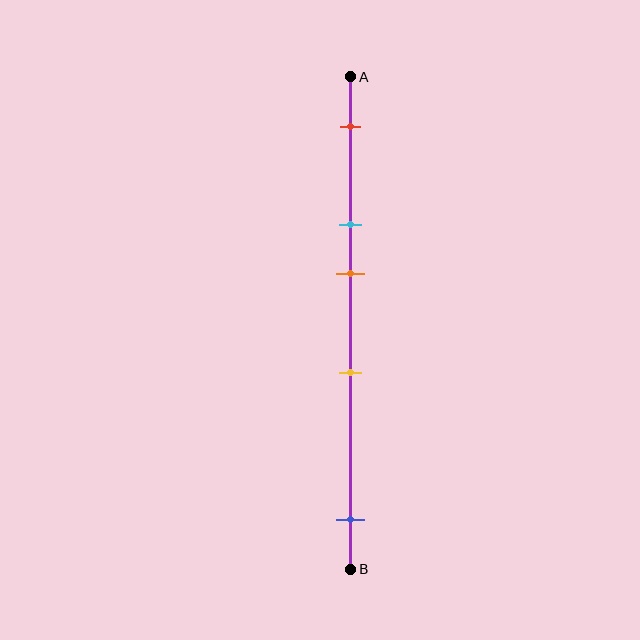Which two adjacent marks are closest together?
The cyan and orange marks are the closest adjacent pair.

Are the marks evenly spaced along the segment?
No, the marks are not evenly spaced.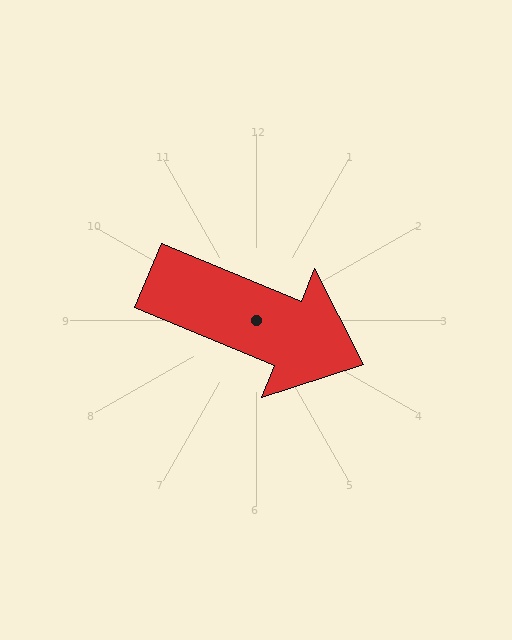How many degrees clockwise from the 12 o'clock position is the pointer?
Approximately 112 degrees.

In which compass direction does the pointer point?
East.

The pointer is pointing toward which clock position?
Roughly 4 o'clock.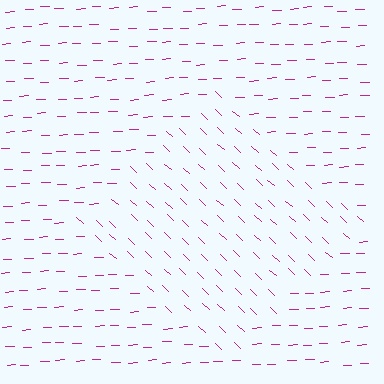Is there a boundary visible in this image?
Yes, there is a texture boundary formed by a change in line orientation.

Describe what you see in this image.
The image is filled with small magenta line segments. A diamond region in the image has lines oriented differently from the surrounding lines, creating a visible texture boundary.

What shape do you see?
I see a diamond.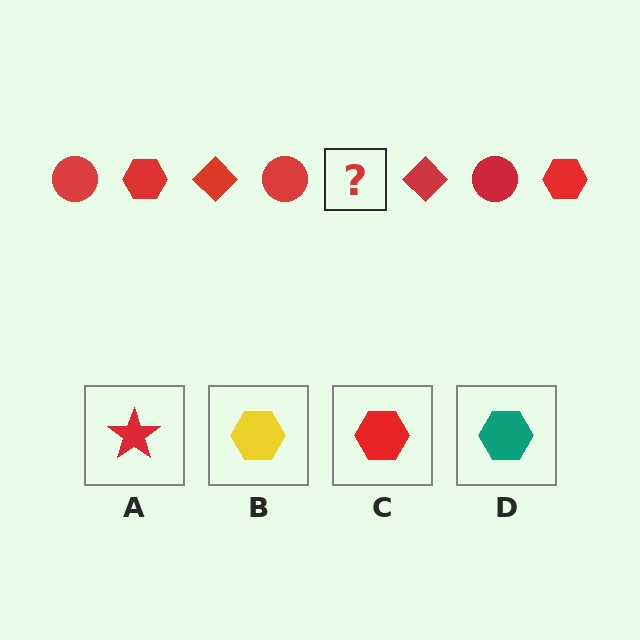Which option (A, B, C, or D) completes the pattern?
C.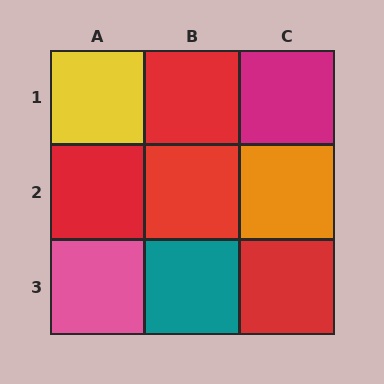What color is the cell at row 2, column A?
Red.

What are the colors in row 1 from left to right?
Yellow, red, magenta.